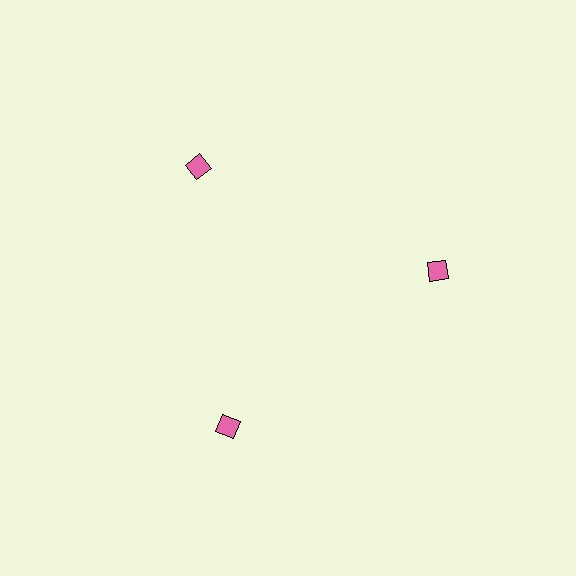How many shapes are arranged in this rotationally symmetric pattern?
There are 3 shapes, arranged in 3 groups of 1.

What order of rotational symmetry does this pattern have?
This pattern has 3-fold rotational symmetry.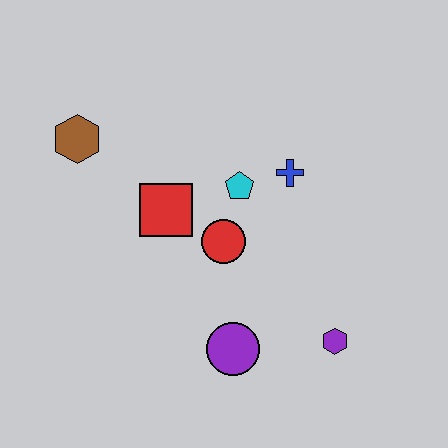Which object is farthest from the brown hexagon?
The purple hexagon is farthest from the brown hexagon.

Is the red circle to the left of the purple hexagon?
Yes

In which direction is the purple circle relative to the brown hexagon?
The purple circle is below the brown hexagon.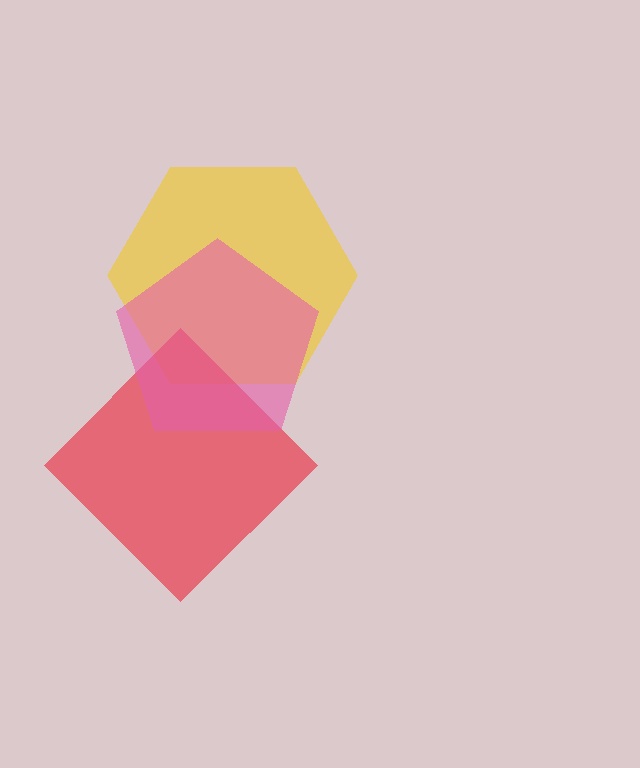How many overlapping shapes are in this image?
There are 3 overlapping shapes in the image.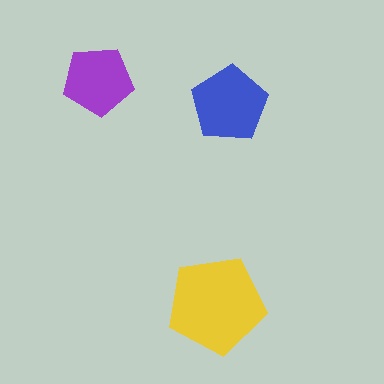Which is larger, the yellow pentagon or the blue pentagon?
The yellow one.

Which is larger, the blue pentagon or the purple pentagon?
The blue one.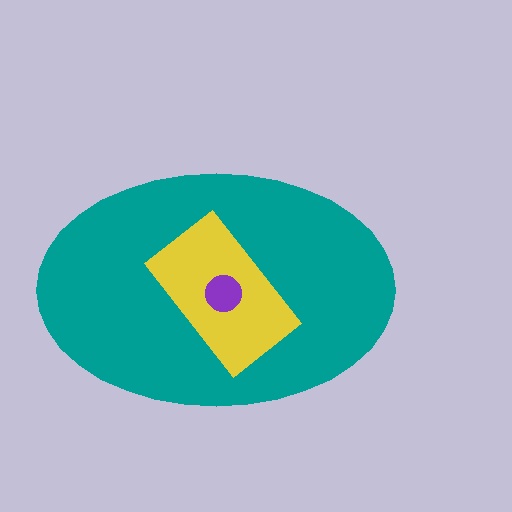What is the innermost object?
The purple circle.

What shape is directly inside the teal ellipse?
The yellow rectangle.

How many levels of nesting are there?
3.